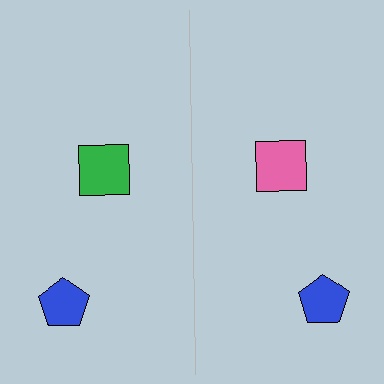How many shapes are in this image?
There are 4 shapes in this image.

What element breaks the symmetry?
The pink square on the right side breaks the symmetry — its mirror counterpart is green.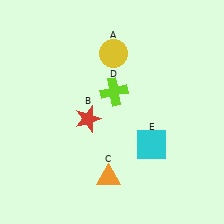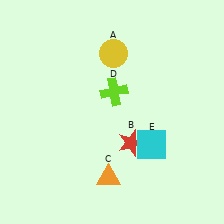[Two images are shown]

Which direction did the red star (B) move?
The red star (B) moved right.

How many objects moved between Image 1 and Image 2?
1 object moved between the two images.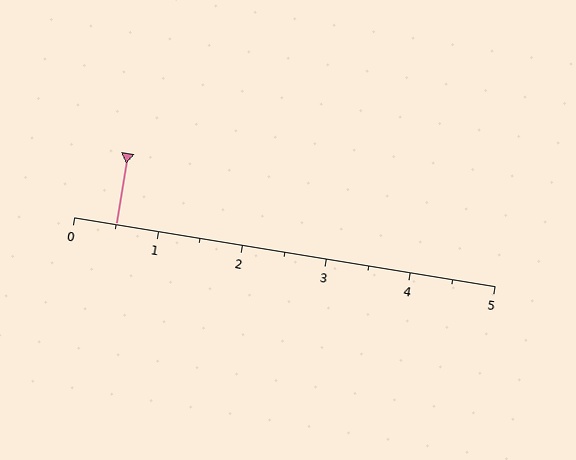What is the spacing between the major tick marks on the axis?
The major ticks are spaced 1 apart.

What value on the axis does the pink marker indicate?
The marker indicates approximately 0.5.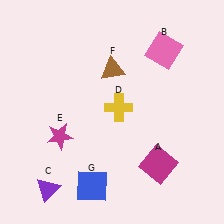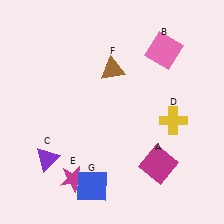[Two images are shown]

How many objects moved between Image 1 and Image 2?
3 objects moved between the two images.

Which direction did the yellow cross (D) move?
The yellow cross (D) moved right.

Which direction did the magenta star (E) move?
The magenta star (E) moved down.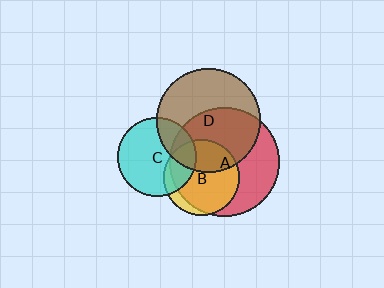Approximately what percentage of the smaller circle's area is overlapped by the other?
Approximately 25%.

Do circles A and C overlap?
Yes.